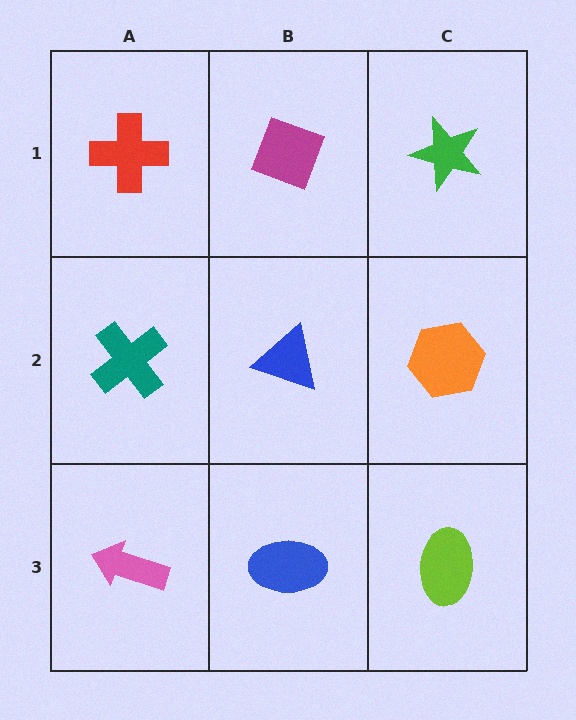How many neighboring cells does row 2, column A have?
3.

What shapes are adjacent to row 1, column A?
A teal cross (row 2, column A), a magenta diamond (row 1, column B).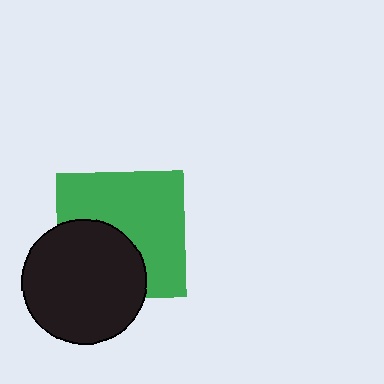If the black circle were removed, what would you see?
You would see the complete green square.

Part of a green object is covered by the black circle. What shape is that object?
It is a square.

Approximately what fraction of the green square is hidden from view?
Roughly 39% of the green square is hidden behind the black circle.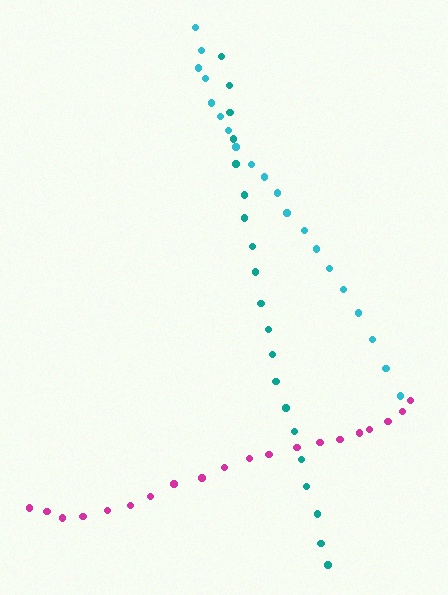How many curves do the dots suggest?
There are 3 distinct paths.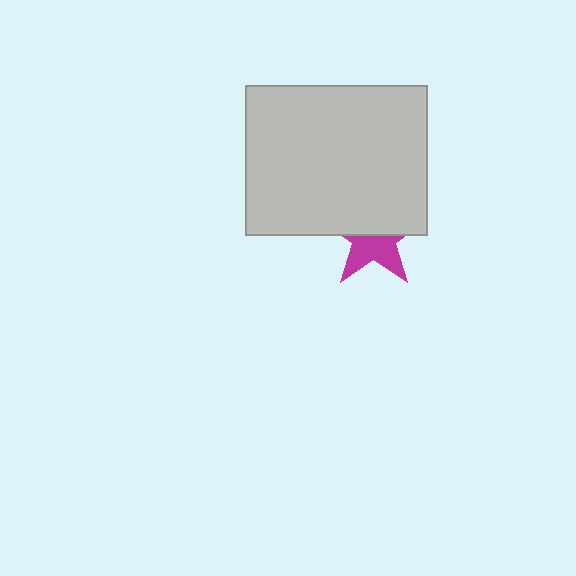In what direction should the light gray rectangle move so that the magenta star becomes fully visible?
The light gray rectangle should move up. That is the shortest direction to clear the overlap and leave the magenta star fully visible.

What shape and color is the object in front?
The object in front is a light gray rectangle.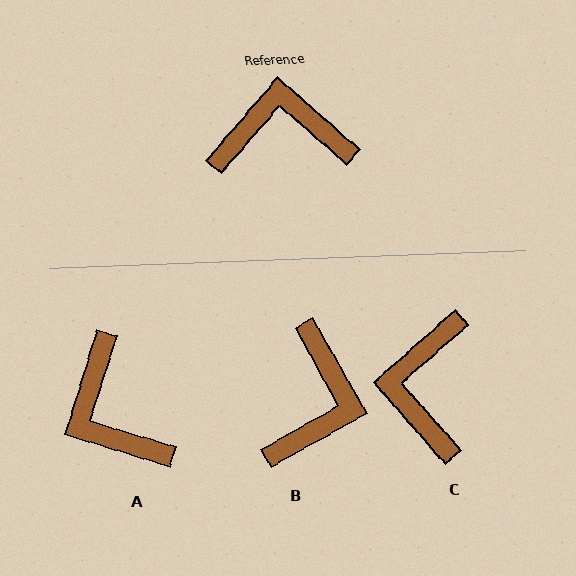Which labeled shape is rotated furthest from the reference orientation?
A, about 114 degrees away.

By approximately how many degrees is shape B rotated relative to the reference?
Approximately 110 degrees clockwise.